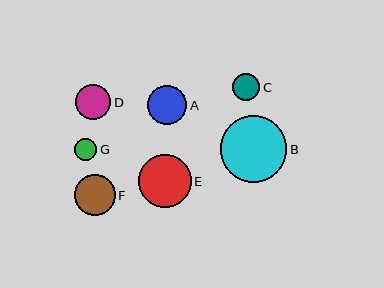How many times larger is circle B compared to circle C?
Circle B is approximately 2.5 times the size of circle C.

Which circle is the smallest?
Circle G is the smallest with a size of approximately 22 pixels.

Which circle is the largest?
Circle B is the largest with a size of approximately 66 pixels.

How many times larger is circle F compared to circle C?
Circle F is approximately 1.5 times the size of circle C.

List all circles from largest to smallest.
From largest to smallest: B, E, F, A, D, C, G.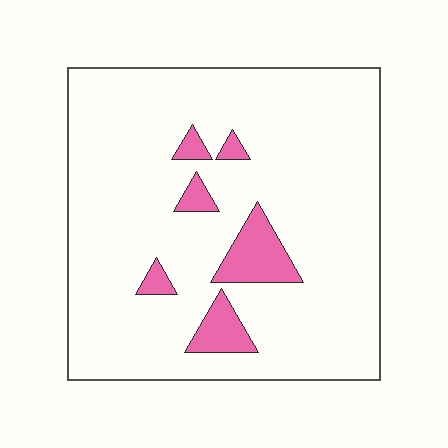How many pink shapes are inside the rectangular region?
6.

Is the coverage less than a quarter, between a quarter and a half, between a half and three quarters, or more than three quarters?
Less than a quarter.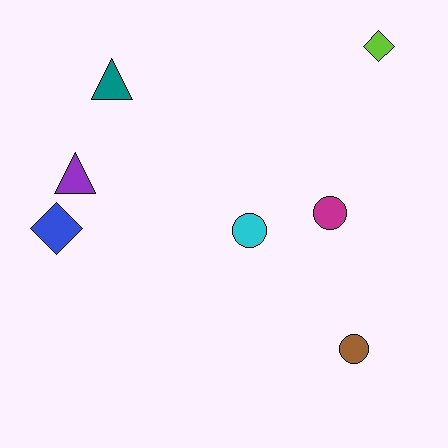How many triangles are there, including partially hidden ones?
There are 2 triangles.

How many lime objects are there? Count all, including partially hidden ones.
There is 1 lime object.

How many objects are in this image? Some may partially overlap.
There are 7 objects.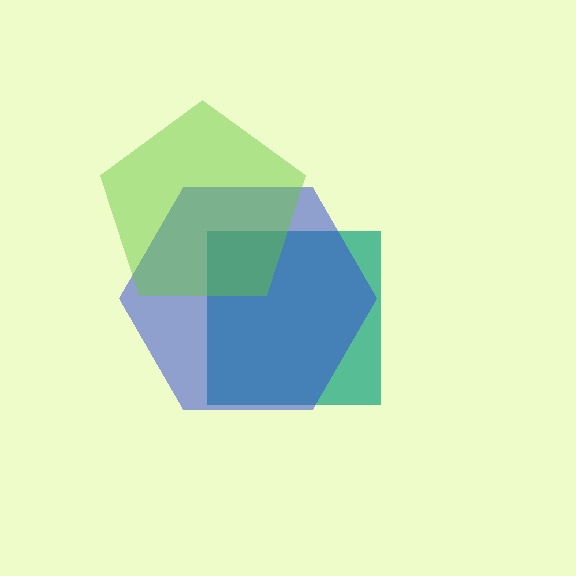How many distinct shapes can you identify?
There are 3 distinct shapes: a teal square, a blue hexagon, a lime pentagon.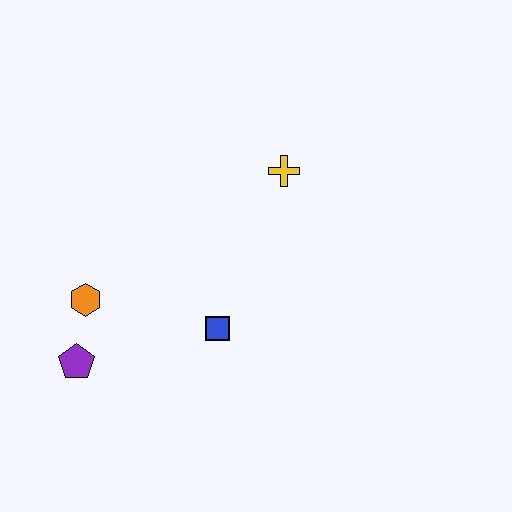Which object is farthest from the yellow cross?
The purple pentagon is farthest from the yellow cross.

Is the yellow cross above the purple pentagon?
Yes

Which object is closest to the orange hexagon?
The purple pentagon is closest to the orange hexagon.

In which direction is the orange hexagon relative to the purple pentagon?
The orange hexagon is above the purple pentagon.